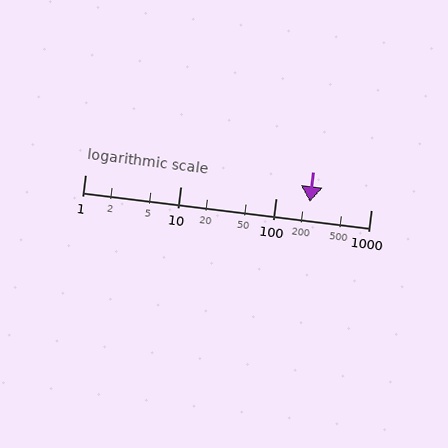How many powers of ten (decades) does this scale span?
The scale spans 3 decades, from 1 to 1000.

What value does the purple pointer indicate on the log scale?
The pointer indicates approximately 230.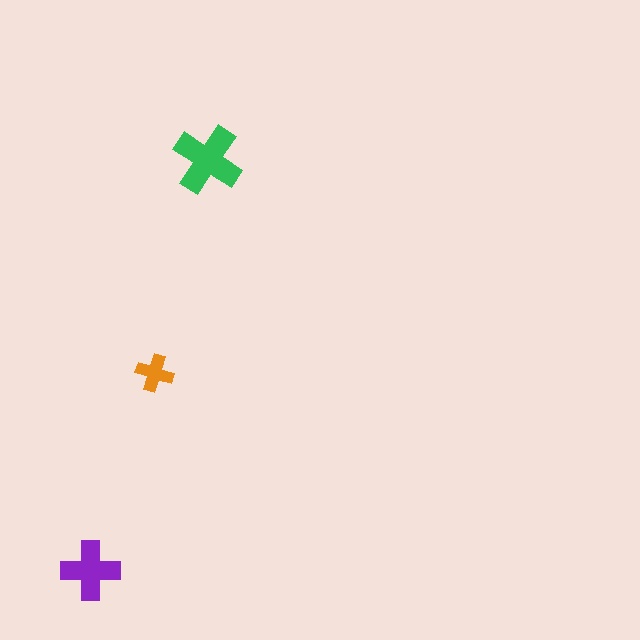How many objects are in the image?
There are 3 objects in the image.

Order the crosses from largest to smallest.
the green one, the purple one, the orange one.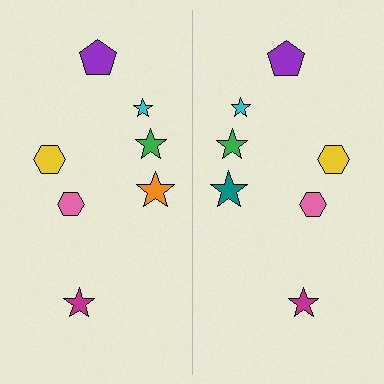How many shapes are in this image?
There are 14 shapes in this image.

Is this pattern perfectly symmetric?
No, the pattern is not perfectly symmetric. The teal star on the right side breaks the symmetry — its mirror counterpart is orange.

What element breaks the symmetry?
The teal star on the right side breaks the symmetry — its mirror counterpart is orange.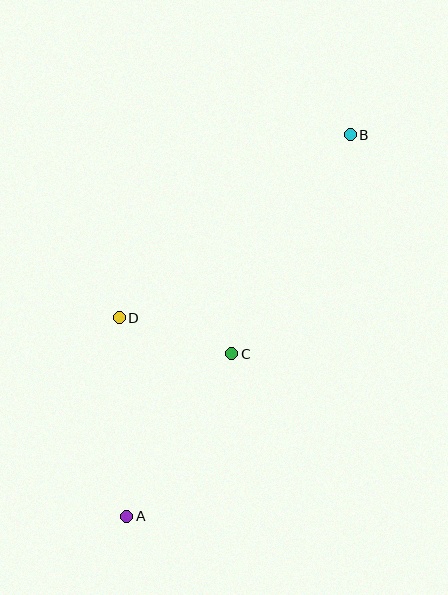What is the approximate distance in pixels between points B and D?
The distance between B and D is approximately 295 pixels.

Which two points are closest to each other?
Points C and D are closest to each other.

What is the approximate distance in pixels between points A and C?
The distance between A and C is approximately 194 pixels.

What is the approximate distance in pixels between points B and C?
The distance between B and C is approximately 249 pixels.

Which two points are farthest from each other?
Points A and B are farthest from each other.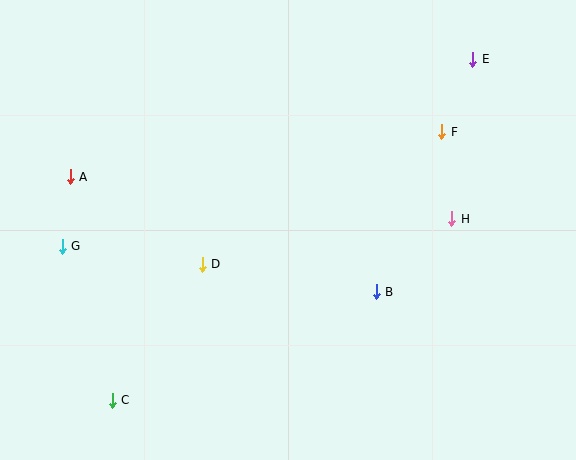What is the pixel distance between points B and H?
The distance between B and H is 105 pixels.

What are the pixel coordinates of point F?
Point F is at (442, 132).